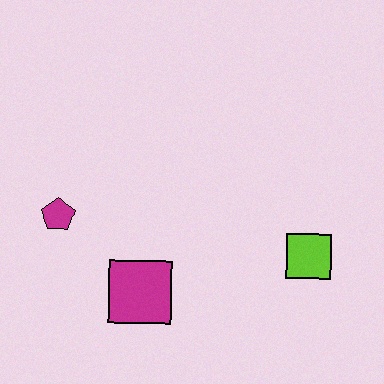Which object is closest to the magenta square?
The magenta pentagon is closest to the magenta square.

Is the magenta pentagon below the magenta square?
No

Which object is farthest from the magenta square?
The lime square is farthest from the magenta square.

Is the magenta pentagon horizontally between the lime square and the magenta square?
No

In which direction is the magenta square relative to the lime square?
The magenta square is to the left of the lime square.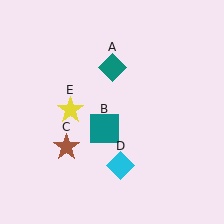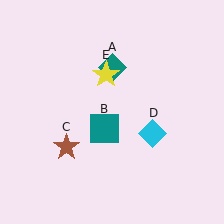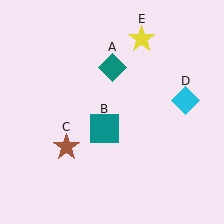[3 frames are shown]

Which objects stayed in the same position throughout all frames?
Teal diamond (object A) and teal square (object B) and brown star (object C) remained stationary.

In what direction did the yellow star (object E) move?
The yellow star (object E) moved up and to the right.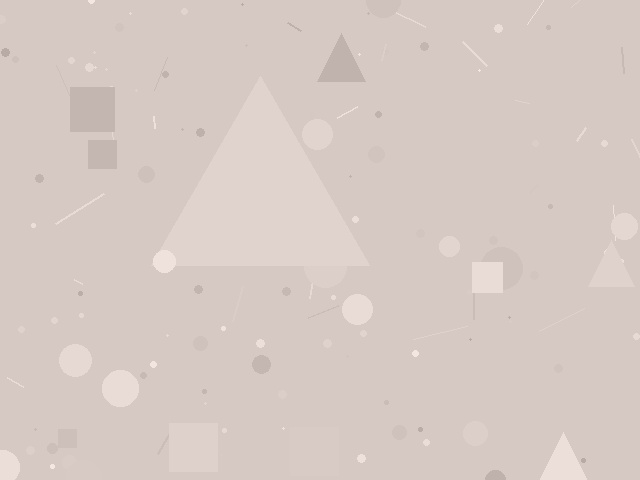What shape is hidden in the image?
A triangle is hidden in the image.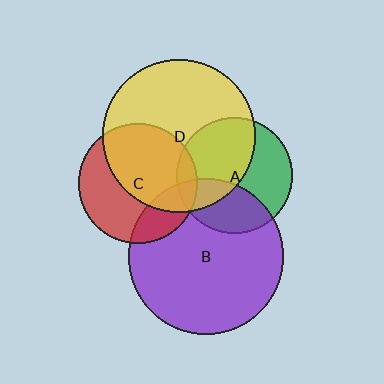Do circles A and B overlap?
Yes.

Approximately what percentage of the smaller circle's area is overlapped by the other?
Approximately 35%.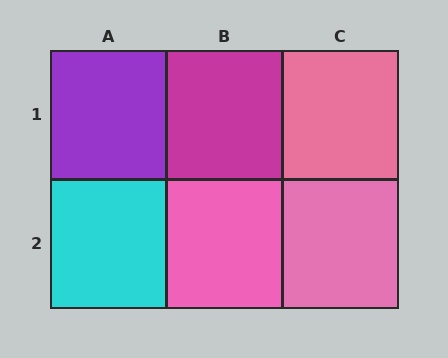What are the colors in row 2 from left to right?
Cyan, pink, pink.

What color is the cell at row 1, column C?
Pink.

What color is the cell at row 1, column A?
Purple.